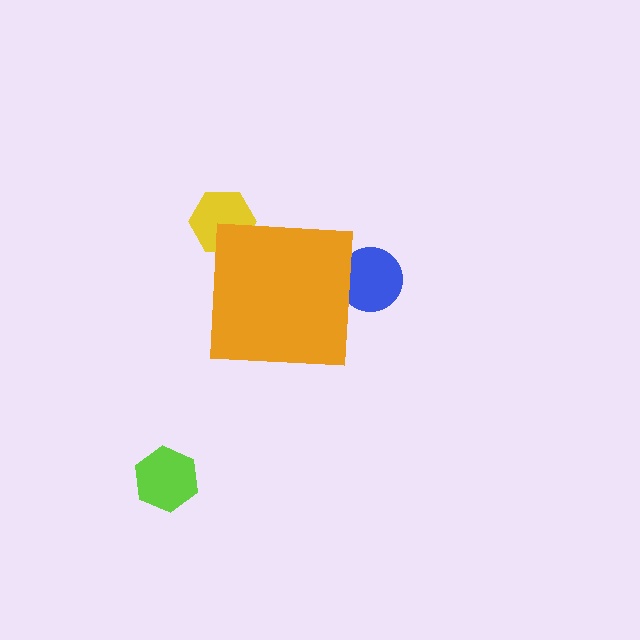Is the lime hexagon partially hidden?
No, the lime hexagon is fully visible.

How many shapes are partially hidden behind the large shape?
2 shapes are partially hidden.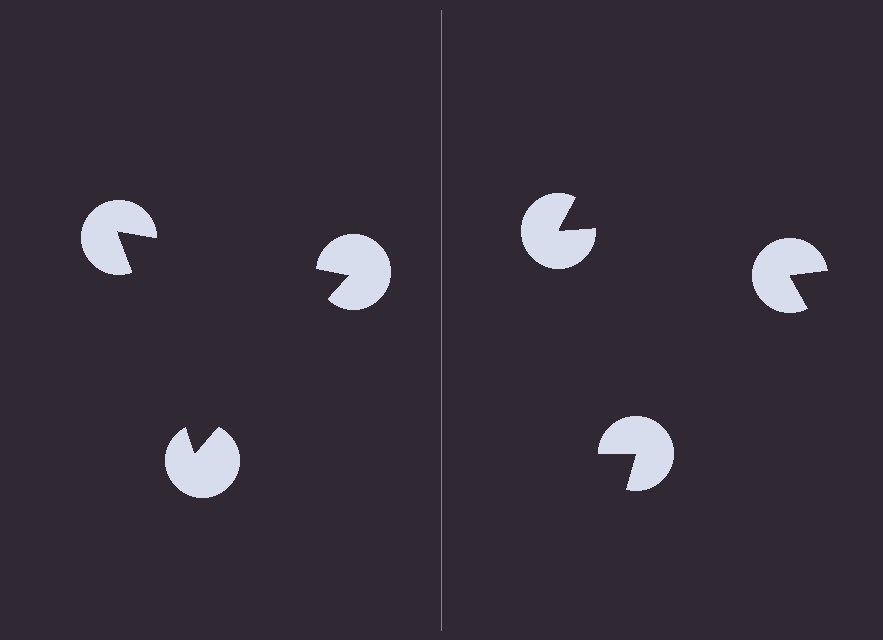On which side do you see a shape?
An illusory triangle appears on the left side. On the right side the wedge cuts are rotated, so no coherent shape forms.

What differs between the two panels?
The pac-man discs are positioned identically on both sides; only the wedge orientations differ. On the left they align to a triangle; on the right they are misaligned.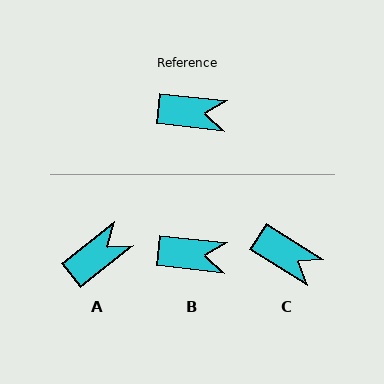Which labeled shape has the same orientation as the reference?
B.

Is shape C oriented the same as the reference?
No, it is off by about 26 degrees.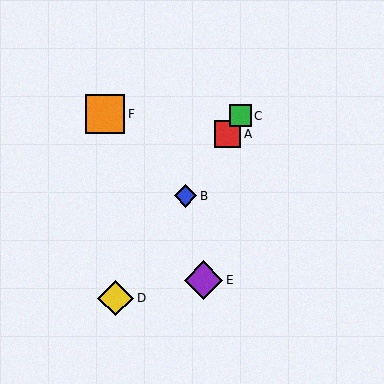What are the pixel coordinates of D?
Object D is at (116, 298).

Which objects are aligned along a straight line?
Objects A, B, C, D are aligned along a straight line.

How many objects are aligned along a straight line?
4 objects (A, B, C, D) are aligned along a straight line.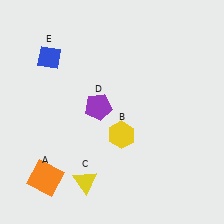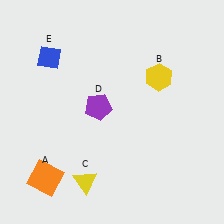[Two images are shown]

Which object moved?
The yellow hexagon (B) moved up.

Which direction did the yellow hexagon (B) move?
The yellow hexagon (B) moved up.